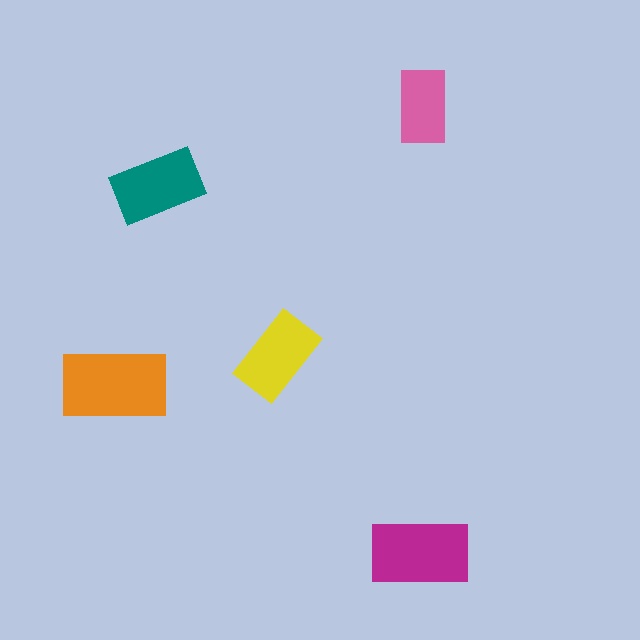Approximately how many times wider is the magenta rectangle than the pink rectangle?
About 1.5 times wider.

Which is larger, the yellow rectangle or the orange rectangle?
The orange one.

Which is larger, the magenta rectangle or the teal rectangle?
The magenta one.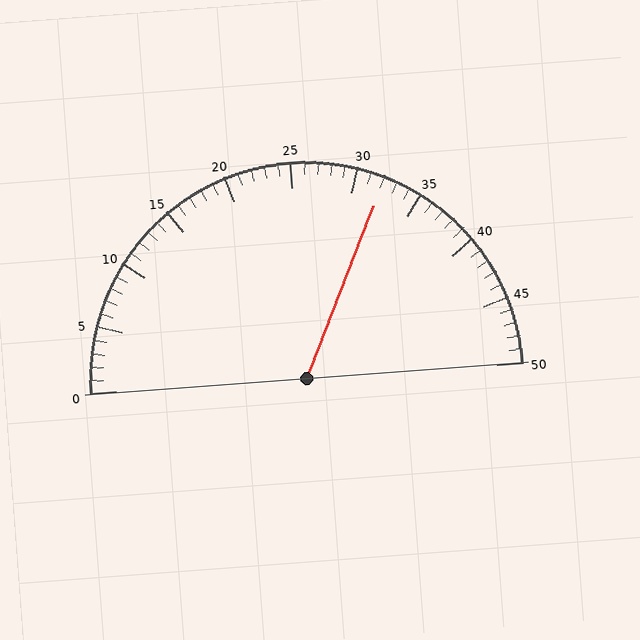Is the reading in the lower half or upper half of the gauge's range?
The reading is in the upper half of the range (0 to 50).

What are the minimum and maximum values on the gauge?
The gauge ranges from 0 to 50.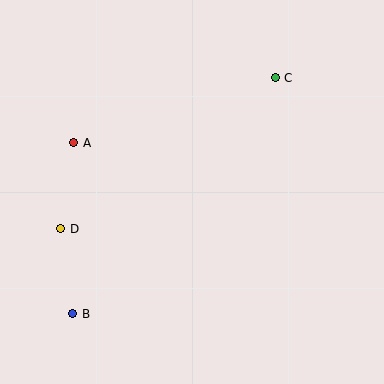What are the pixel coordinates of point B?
Point B is at (73, 314).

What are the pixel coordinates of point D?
Point D is at (60, 229).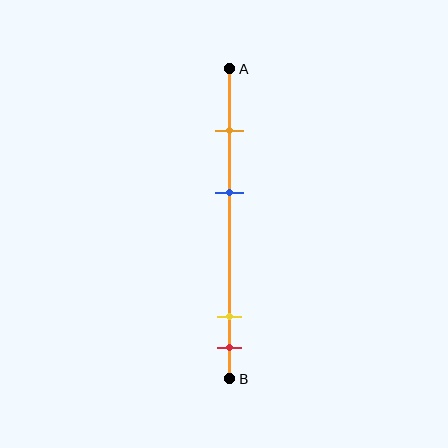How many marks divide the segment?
There are 4 marks dividing the segment.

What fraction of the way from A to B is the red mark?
The red mark is approximately 90% (0.9) of the way from A to B.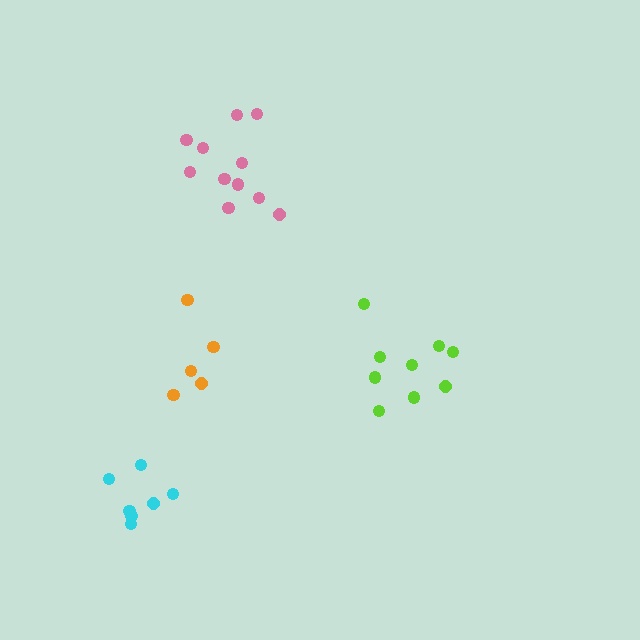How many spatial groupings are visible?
There are 4 spatial groupings.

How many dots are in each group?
Group 1: 5 dots, Group 2: 11 dots, Group 3: 7 dots, Group 4: 9 dots (32 total).